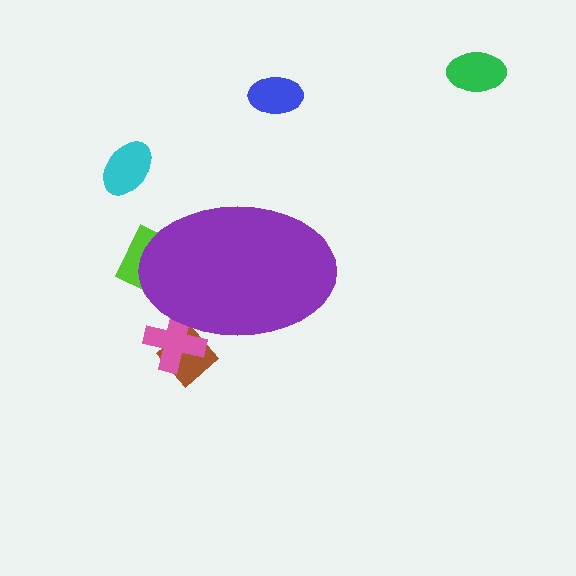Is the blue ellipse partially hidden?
No, the blue ellipse is fully visible.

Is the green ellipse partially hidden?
No, the green ellipse is fully visible.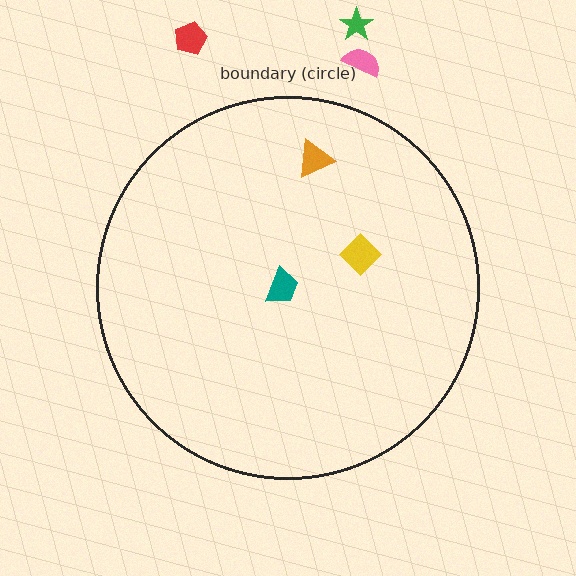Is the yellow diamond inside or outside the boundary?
Inside.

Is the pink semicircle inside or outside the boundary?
Outside.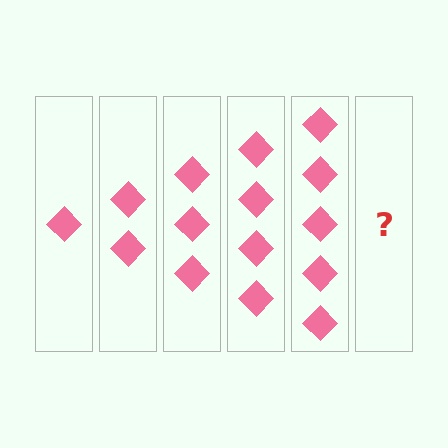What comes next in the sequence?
The next element should be 6 diamonds.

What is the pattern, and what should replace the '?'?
The pattern is that each step adds one more diamond. The '?' should be 6 diamonds.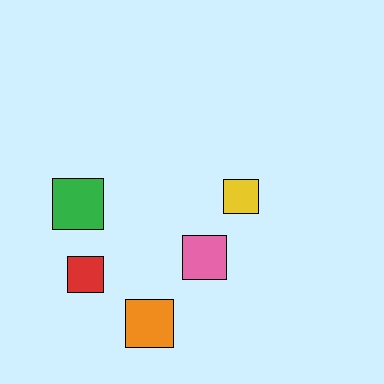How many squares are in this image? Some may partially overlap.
There are 5 squares.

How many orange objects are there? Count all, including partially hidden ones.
There is 1 orange object.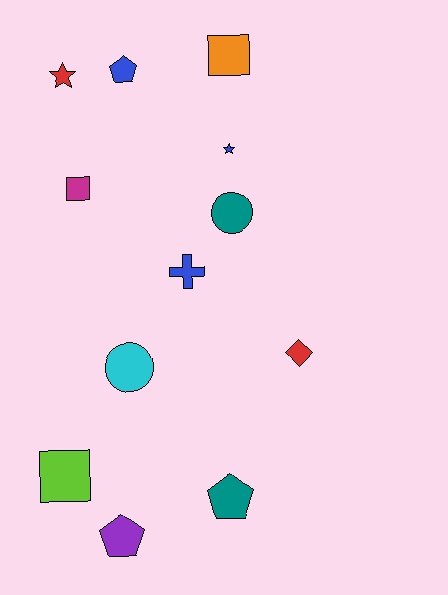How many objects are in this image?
There are 12 objects.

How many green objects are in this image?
There are no green objects.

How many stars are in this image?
There are 2 stars.